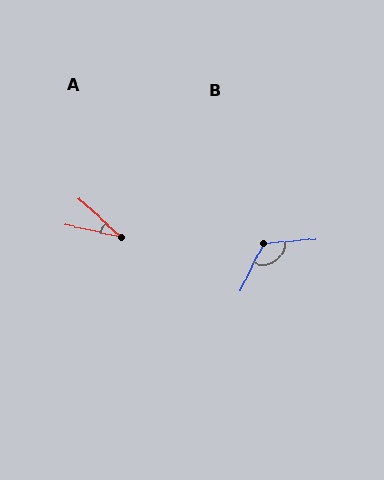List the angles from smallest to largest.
A (30°), B (121°).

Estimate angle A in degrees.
Approximately 30 degrees.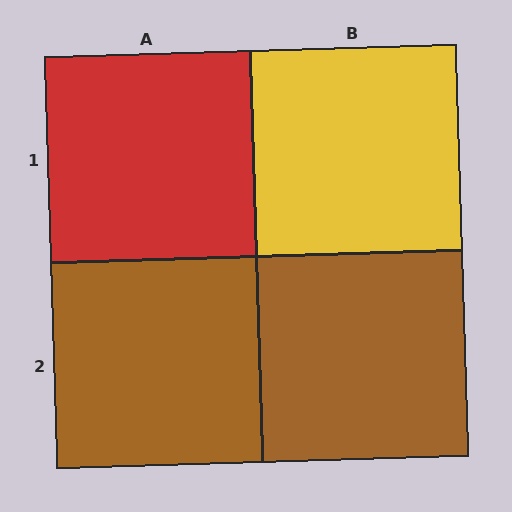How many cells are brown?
2 cells are brown.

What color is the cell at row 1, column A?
Red.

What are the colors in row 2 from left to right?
Brown, brown.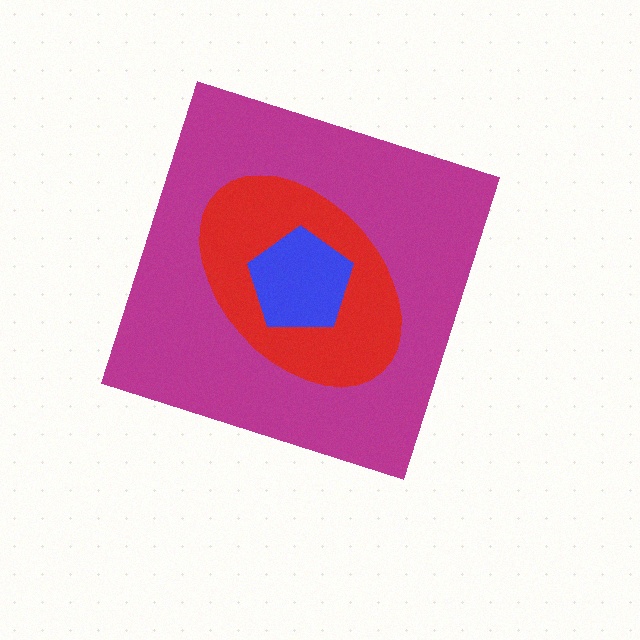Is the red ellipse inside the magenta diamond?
Yes.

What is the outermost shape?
The magenta diamond.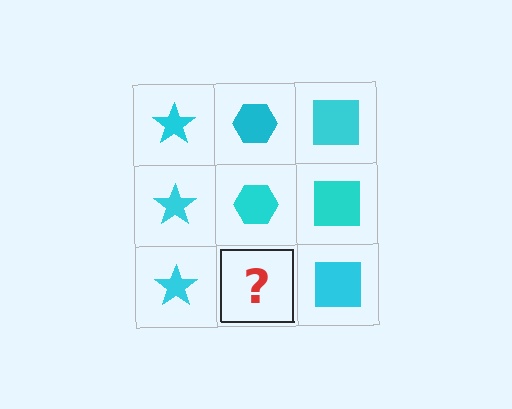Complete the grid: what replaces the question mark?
The question mark should be replaced with a cyan hexagon.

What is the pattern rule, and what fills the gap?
The rule is that each column has a consistent shape. The gap should be filled with a cyan hexagon.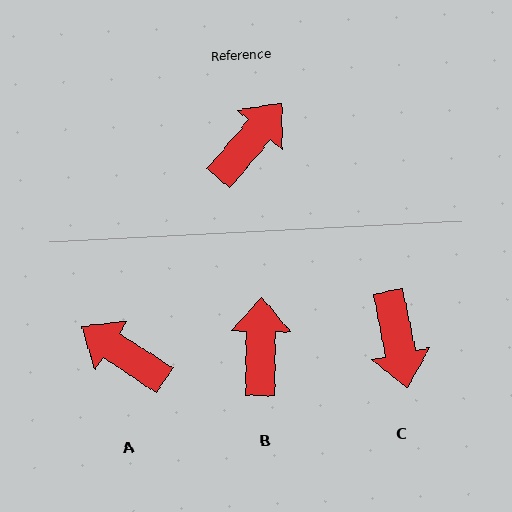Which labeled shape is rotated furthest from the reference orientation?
C, about 128 degrees away.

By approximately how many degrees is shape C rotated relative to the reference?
Approximately 128 degrees clockwise.